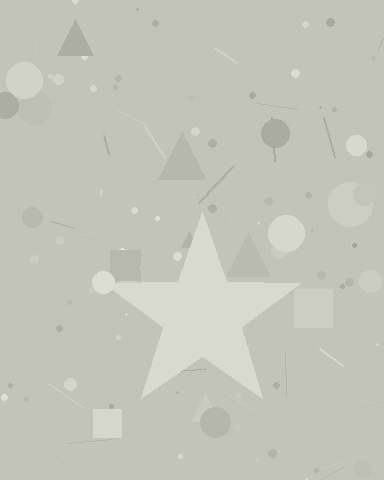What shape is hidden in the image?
A star is hidden in the image.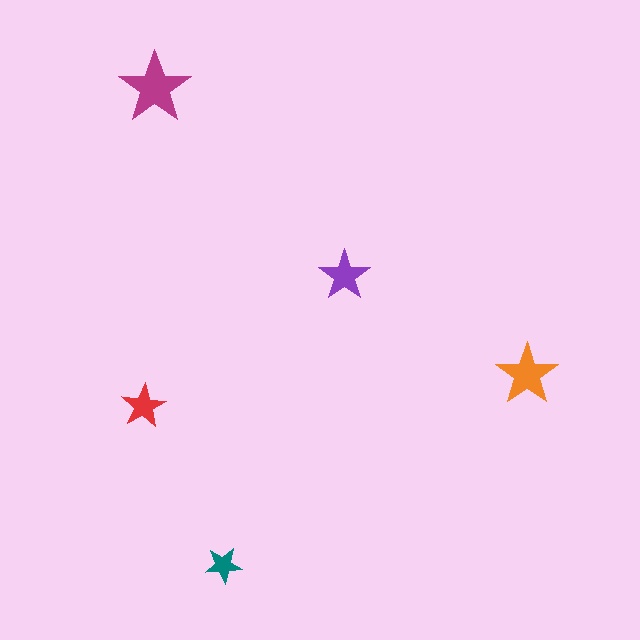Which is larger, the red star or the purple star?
The purple one.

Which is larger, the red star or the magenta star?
The magenta one.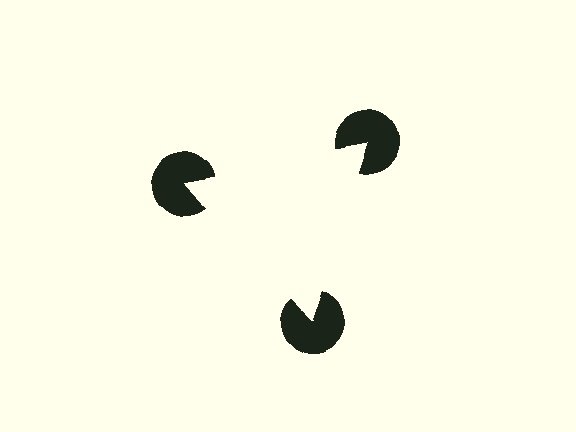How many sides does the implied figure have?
3 sides.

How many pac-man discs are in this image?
There are 3 — one at each vertex of the illusory triangle.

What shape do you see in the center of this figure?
An illusory triangle — its edges are inferred from the aligned wedge cuts in the pac-man discs, not physically drawn.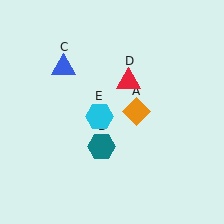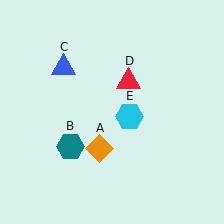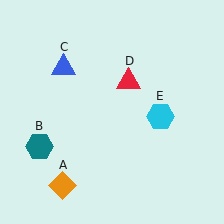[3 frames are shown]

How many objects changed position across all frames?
3 objects changed position: orange diamond (object A), teal hexagon (object B), cyan hexagon (object E).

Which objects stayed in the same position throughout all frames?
Blue triangle (object C) and red triangle (object D) remained stationary.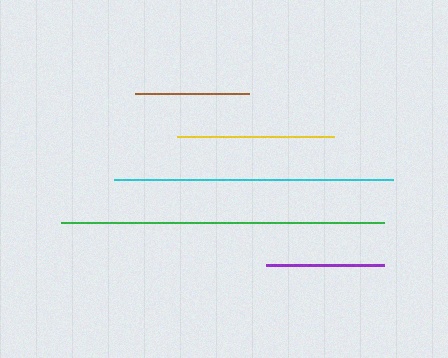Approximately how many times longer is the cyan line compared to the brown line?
The cyan line is approximately 2.4 times the length of the brown line.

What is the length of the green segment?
The green segment is approximately 323 pixels long.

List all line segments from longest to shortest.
From longest to shortest: green, cyan, yellow, purple, brown.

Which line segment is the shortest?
The brown line is the shortest at approximately 115 pixels.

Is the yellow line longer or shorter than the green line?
The green line is longer than the yellow line.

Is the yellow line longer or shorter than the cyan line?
The cyan line is longer than the yellow line.